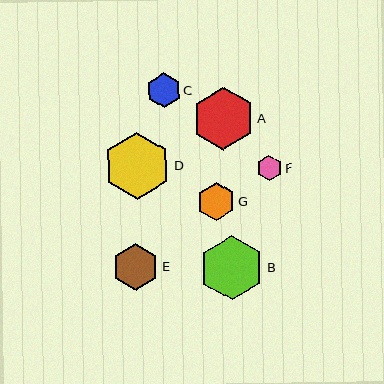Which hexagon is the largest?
Hexagon D is the largest with a size of approximately 66 pixels.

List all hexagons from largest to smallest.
From largest to smallest: D, B, A, E, G, C, F.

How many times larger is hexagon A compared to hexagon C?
Hexagon A is approximately 1.8 times the size of hexagon C.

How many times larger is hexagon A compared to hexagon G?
Hexagon A is approximately 1.6 times the size of hexagon G.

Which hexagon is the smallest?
Hexagon F is the smallest with a size of approximately 25 pixels.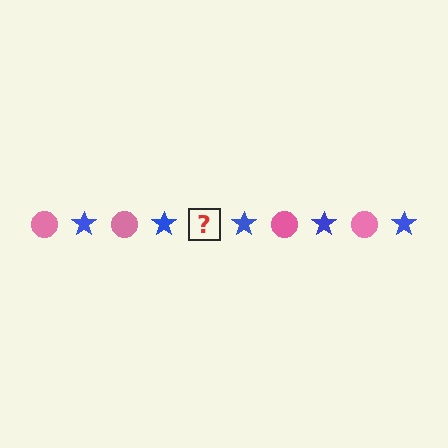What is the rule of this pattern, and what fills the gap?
The rule is that the pattern alternates between pink circle and blue star. The gap should be filled with a pink circle.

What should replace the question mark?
The question mark should be replaced with a pink circle.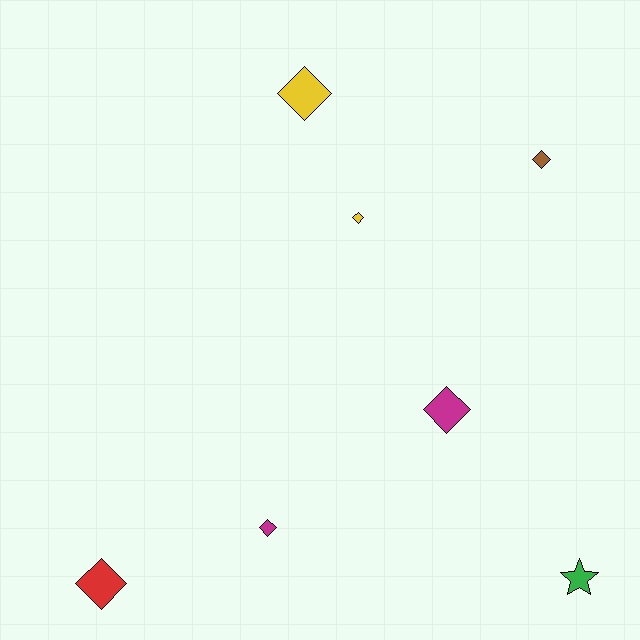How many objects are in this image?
There are 7 objects.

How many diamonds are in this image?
There are 6 diamonds.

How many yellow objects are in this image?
There are 2 yellow objects.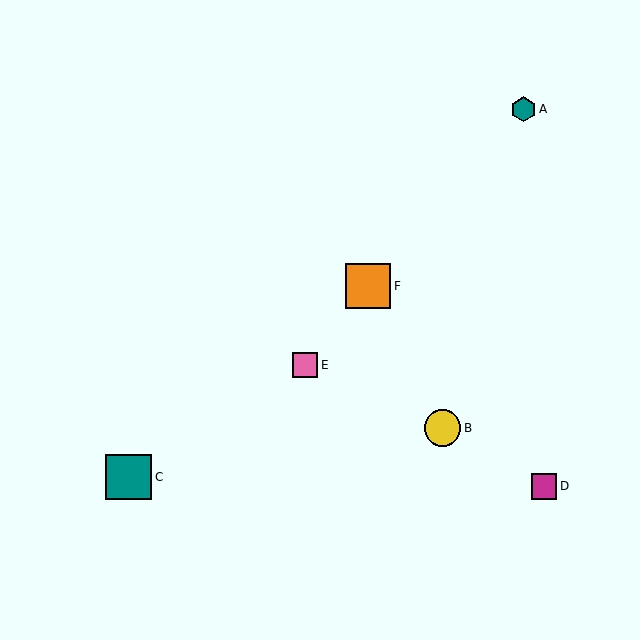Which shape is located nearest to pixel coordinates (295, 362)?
The pink square (labeled E) at (305, 365) is nearest to that location.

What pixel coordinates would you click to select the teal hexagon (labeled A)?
Click at (523, 109) to select the teal hexagon A.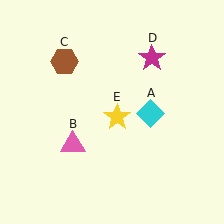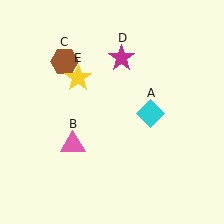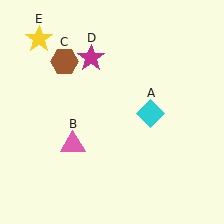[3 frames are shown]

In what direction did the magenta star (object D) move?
The magenta star (object D) moved left.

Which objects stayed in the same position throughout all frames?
Cyan diamond (object A) and pink triangle (object B) and brown hexagon (object C) remained stationary.